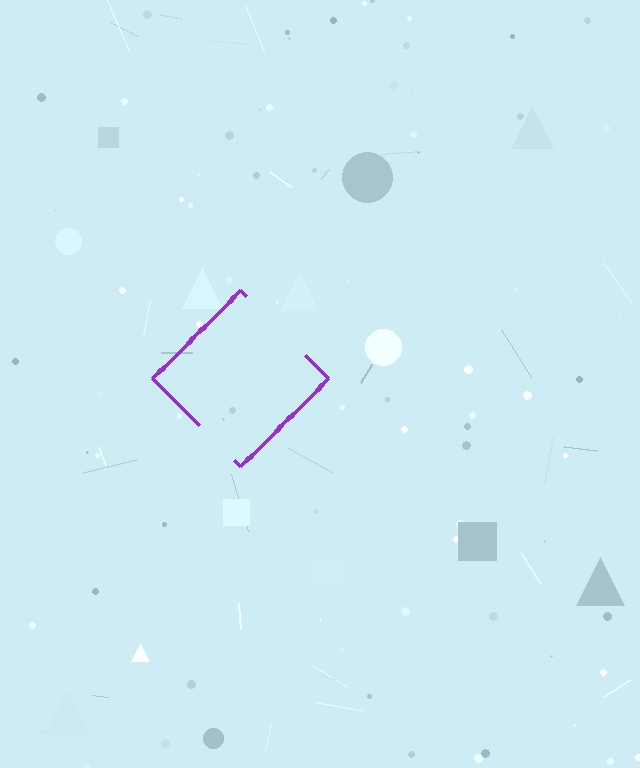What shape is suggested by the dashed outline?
The dashed outline suggests a diamond.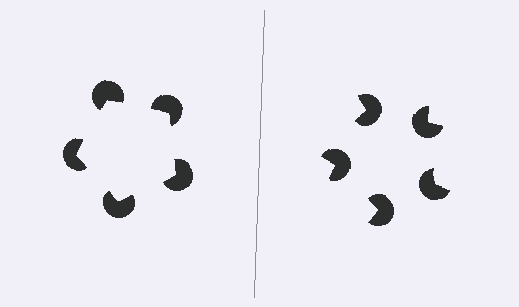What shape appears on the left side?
An illusory pentagon.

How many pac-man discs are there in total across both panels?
10 — 5 on each side.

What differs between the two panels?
The pac-man discs are positioned identically on both sides; only the wedge orientations differ. On the left they align to a pentagon; on the right they are misaligned.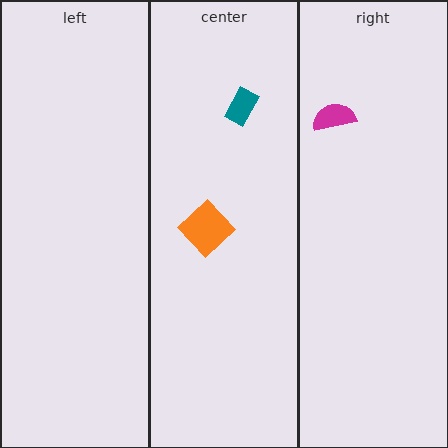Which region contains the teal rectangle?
The center region.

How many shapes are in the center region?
2.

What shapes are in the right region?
The magenta semicircle.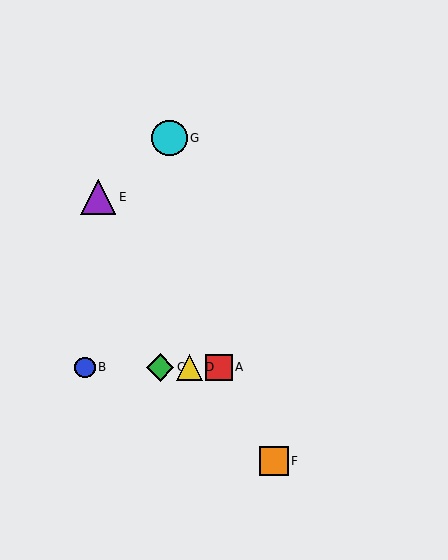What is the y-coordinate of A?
Object A is at y≈367.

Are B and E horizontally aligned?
No, B is at y≈367 and E is at y≈197.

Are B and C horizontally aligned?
Yes, both are at y≈367.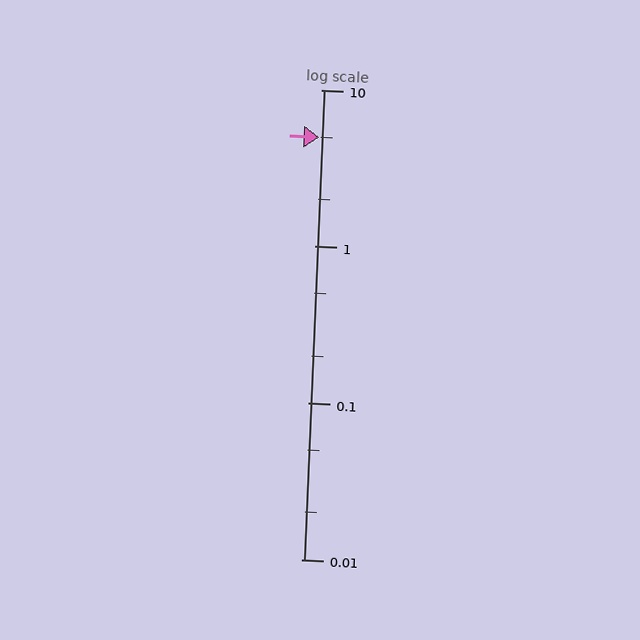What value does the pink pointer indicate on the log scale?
The pointer indicates approximately 5.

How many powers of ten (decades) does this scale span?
The scale spans 3 decades, from 0.01 to 10.